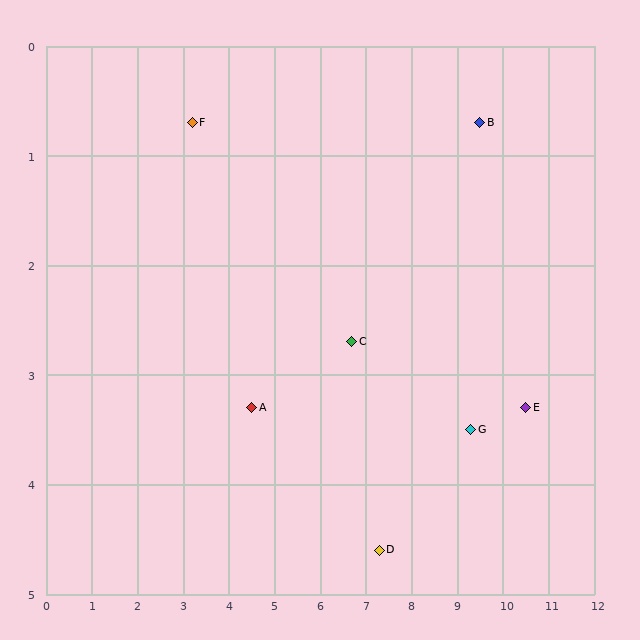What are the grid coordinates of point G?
Point G is at approximately (9.3, 3.5).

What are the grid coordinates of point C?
Point C is at approximately (6.7, 2.7).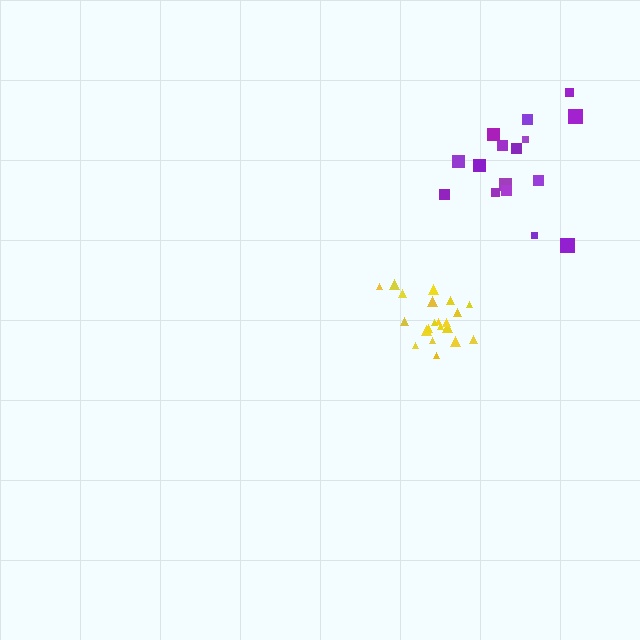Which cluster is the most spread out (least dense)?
Purple.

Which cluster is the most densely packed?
Yellow.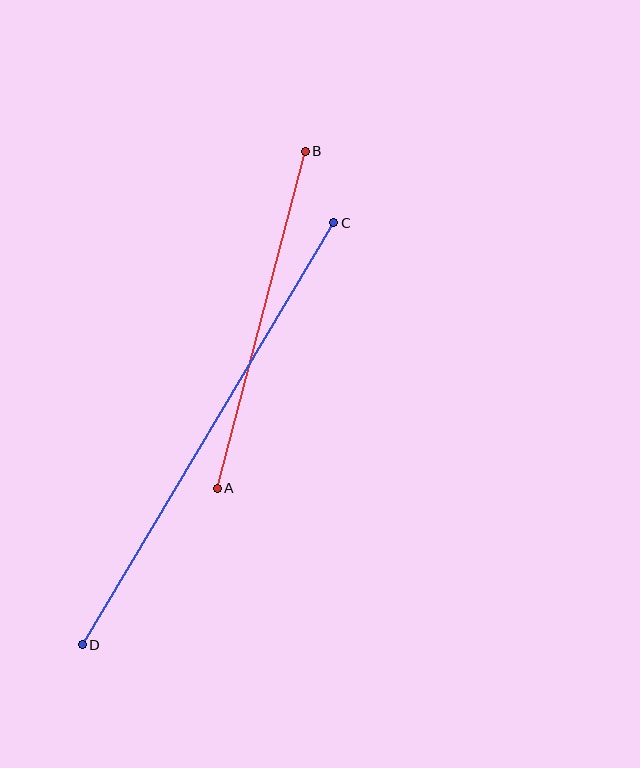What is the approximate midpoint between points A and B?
The midpoint is at approximately (261, 320) pixels.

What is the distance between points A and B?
The distance is approximately 348 pixels.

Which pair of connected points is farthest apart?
Points C and D are farthest apart.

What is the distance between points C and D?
The distance is approximately 491 pixels.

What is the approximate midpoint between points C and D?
The midpoint is at approximately (208, 434) pixels.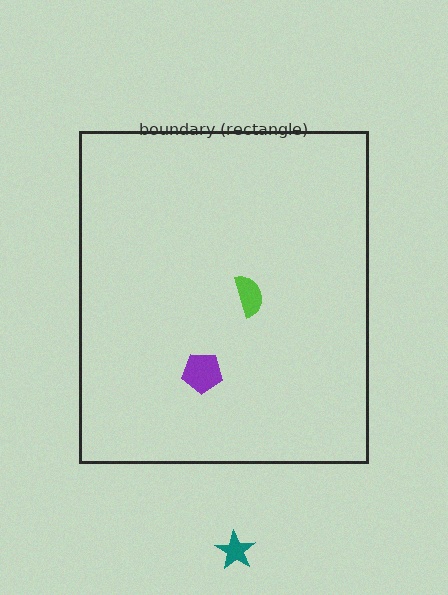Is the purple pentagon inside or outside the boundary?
Inside.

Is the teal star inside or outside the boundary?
Outside.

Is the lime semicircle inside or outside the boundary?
Inside.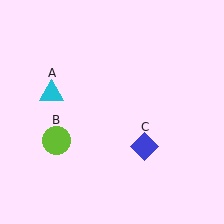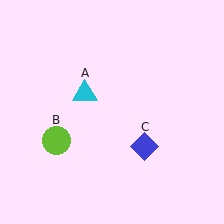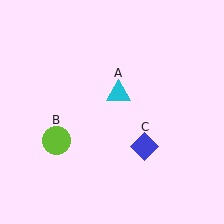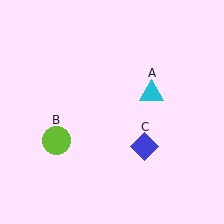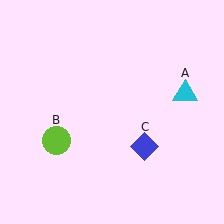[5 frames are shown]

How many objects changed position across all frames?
1 object changed position: cyan triangle (object A).